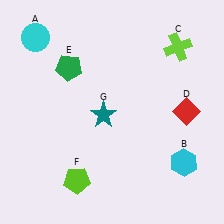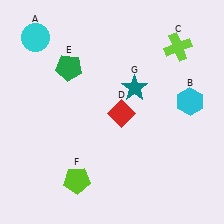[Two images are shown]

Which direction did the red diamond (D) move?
The red diamond (D) moved left.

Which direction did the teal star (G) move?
The teal star (G) moved right.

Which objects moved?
The objects that moved are: the cyan hexagon (B), the red diamond (D), the teal star (G).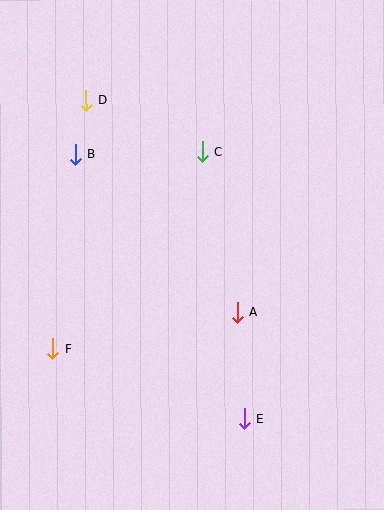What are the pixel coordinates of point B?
Point B is at (75, 155).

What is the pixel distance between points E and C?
The distance between E and C is 270 pixels.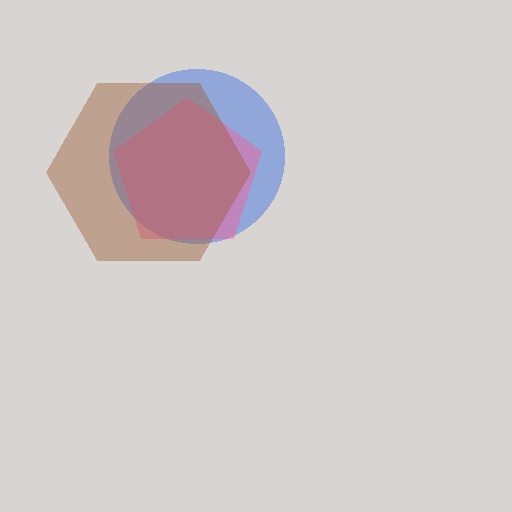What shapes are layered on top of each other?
The layered shapes are: a blue circle, a pink pentagon, a brown hexagon.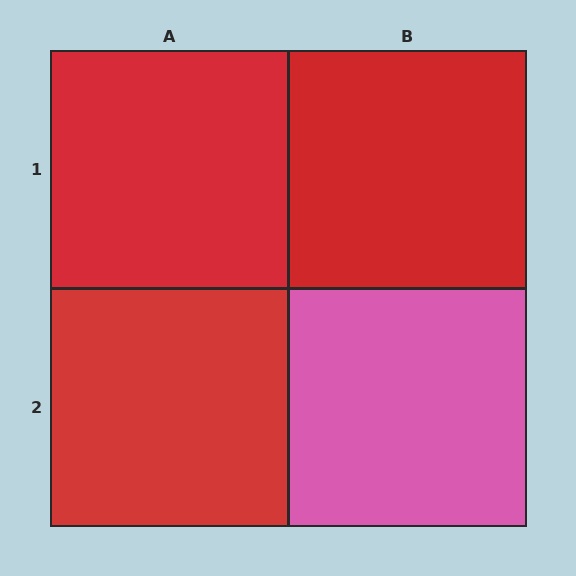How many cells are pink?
1 cell is pink.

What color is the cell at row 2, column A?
Red.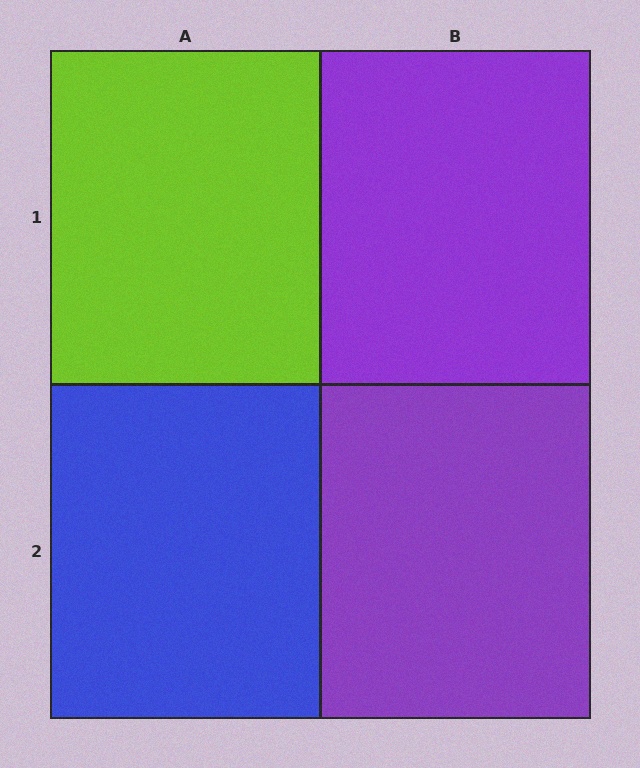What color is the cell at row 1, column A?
Lime.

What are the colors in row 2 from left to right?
Blue, purple.